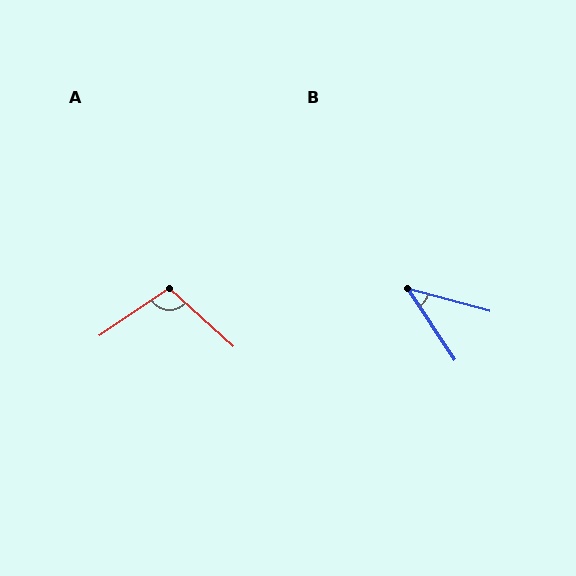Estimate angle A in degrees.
Approximately 104 degrees.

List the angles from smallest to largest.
B (41°), A (104°).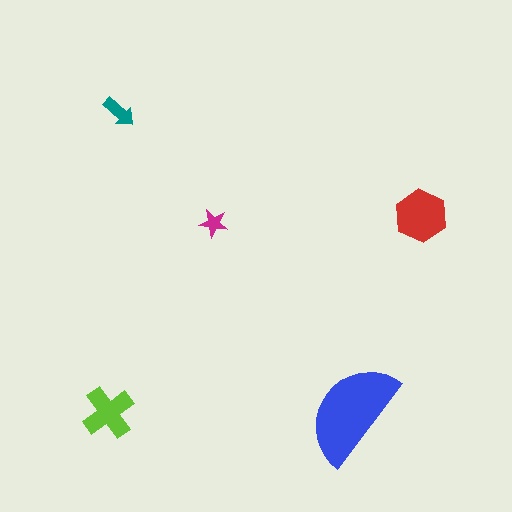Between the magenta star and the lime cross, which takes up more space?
The lime cross.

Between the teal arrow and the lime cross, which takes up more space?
The lime cross.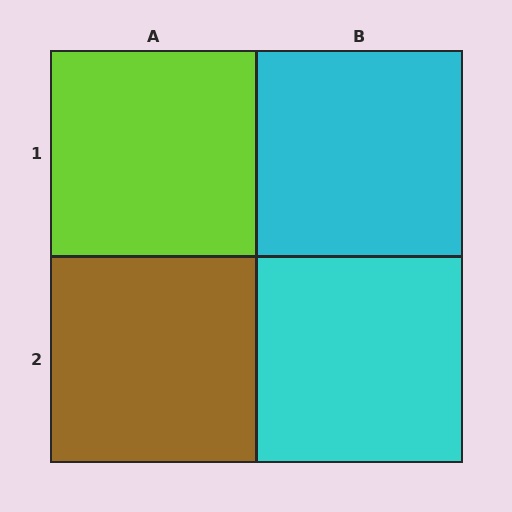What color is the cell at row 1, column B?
Cyan.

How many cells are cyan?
2 cells are cyan.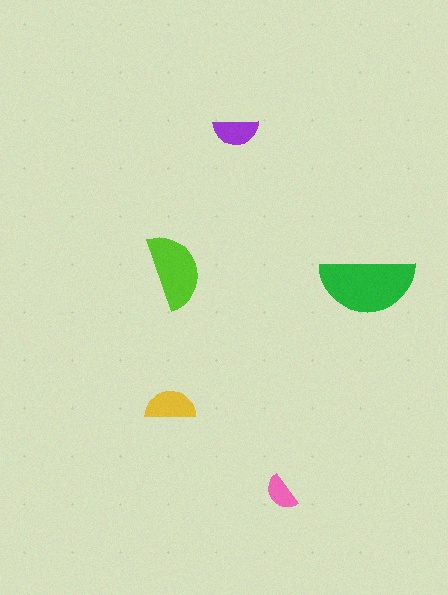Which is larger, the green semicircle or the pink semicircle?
The green one.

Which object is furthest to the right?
The green semicircle is rightmost.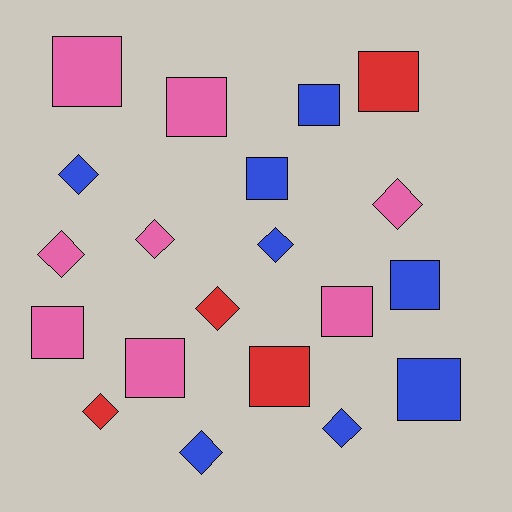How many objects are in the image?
There are 20 objects.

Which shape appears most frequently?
Square, with 11 objects.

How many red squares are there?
There are 2 red squares.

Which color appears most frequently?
Pink, with 8 objects.